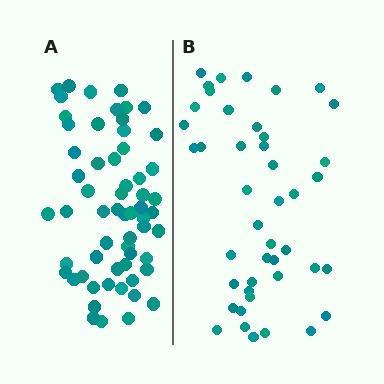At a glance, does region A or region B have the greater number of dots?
Region A (the left region) has more dots.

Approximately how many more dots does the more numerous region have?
Region A has approximately 15 more dots than region B.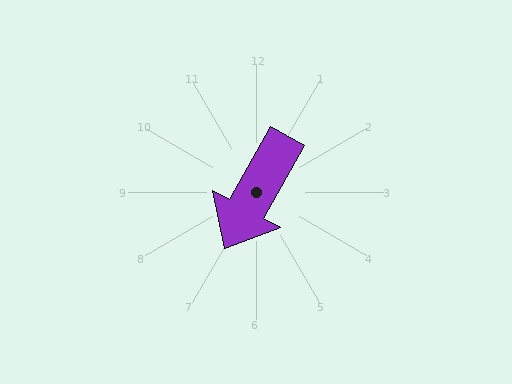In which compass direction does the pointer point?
Southwest.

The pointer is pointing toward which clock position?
Roughly 7 o'clock.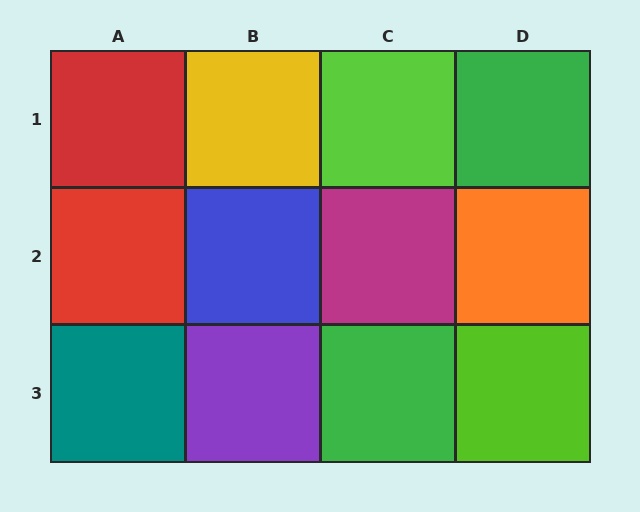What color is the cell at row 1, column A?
Red.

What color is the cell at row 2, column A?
Red.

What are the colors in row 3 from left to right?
Teal, purple, green, lime.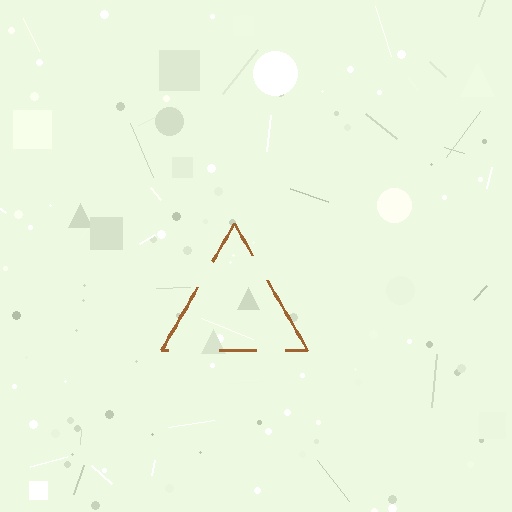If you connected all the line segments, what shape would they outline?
They would outline a triangle.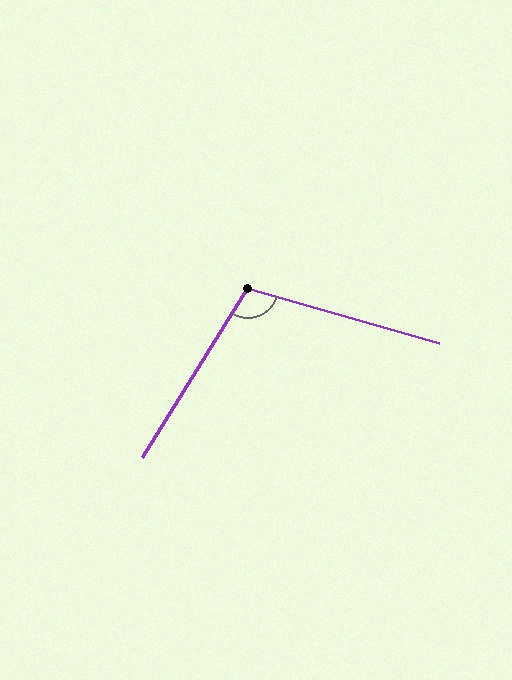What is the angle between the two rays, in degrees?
Approximately 106 degrees.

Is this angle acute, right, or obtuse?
It is obtuse.